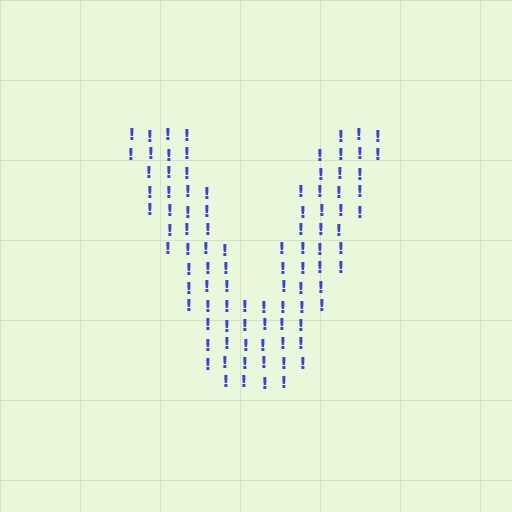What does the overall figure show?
The overall figure shows the letter V.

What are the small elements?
The small elements are exclamation marks.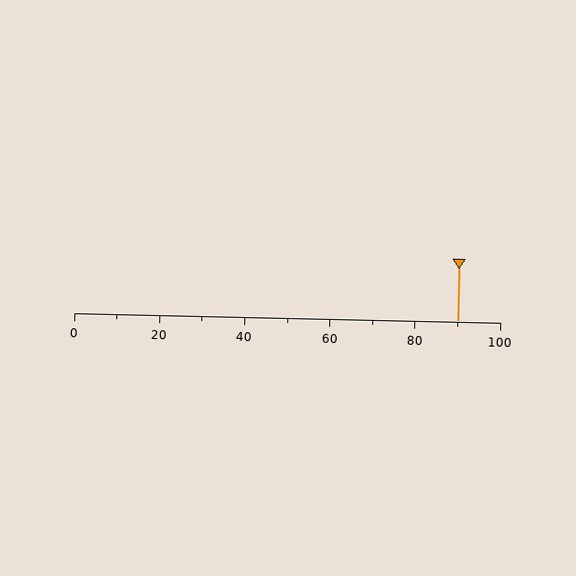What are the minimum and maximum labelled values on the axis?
The axis runs from 0 to 100.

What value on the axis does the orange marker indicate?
The marker indicates approximately 90.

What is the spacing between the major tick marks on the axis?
The major ticks are spaced 20 apart.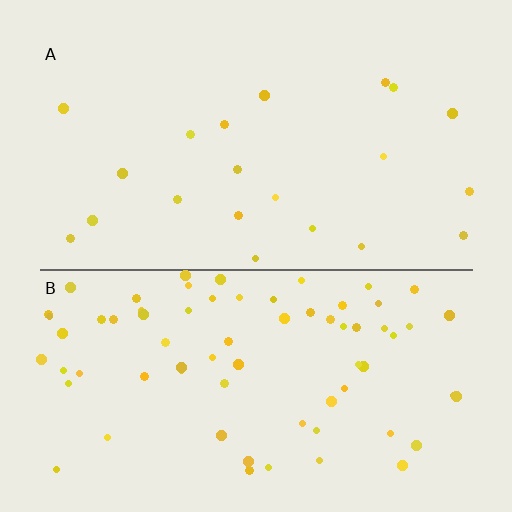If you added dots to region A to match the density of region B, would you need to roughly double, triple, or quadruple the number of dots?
Approximately triple.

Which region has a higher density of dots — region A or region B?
B (the bottom).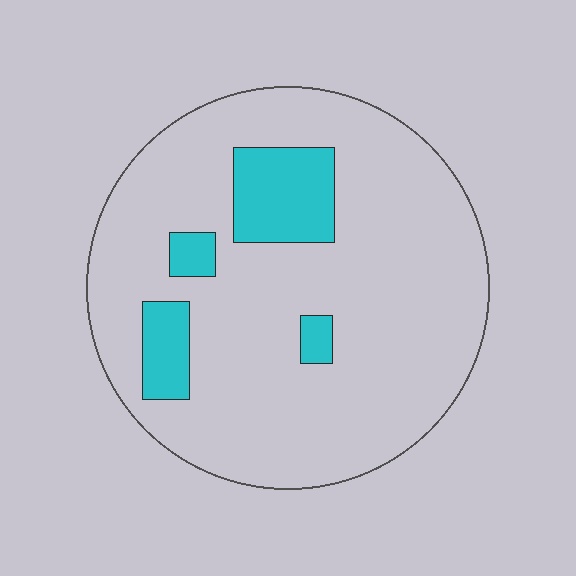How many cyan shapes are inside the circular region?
4.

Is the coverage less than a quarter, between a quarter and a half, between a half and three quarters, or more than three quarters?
Less than a quarter.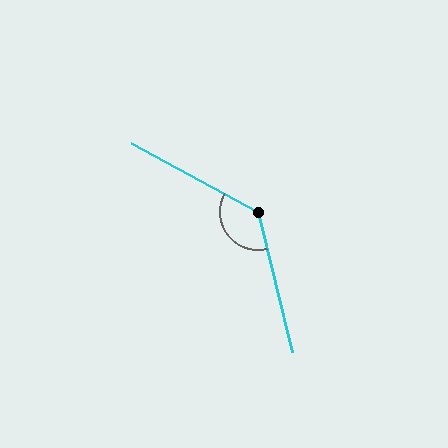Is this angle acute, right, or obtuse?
It is obtuse.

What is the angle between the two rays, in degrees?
Approximately 133 degrees.